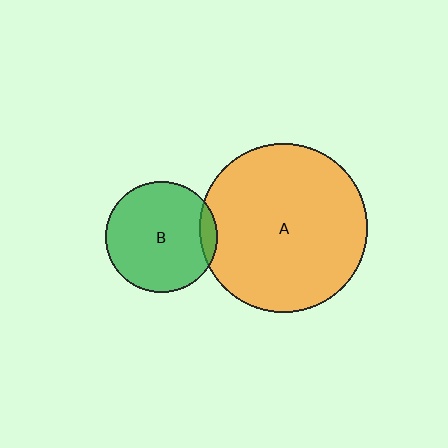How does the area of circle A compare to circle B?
Approximately 2.3 times.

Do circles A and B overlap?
Yes.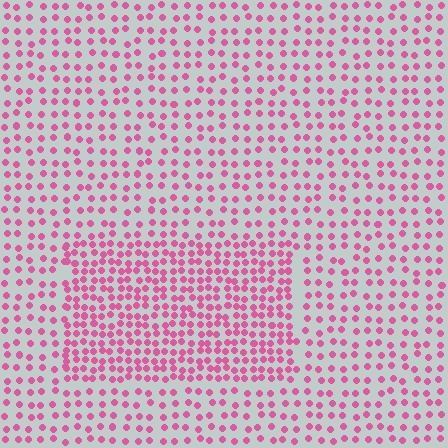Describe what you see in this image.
The image contains small pink elements arranged at two different densities. A rectangle-shaped region is visible where the elements are more densely packed than the surrounding area.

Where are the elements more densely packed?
The elements are more densely packed inside the rectangle boundary.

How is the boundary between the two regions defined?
The boundary is defined by a change in element density (approximately 1.8x ratio). All elements are the same color, size, and shape.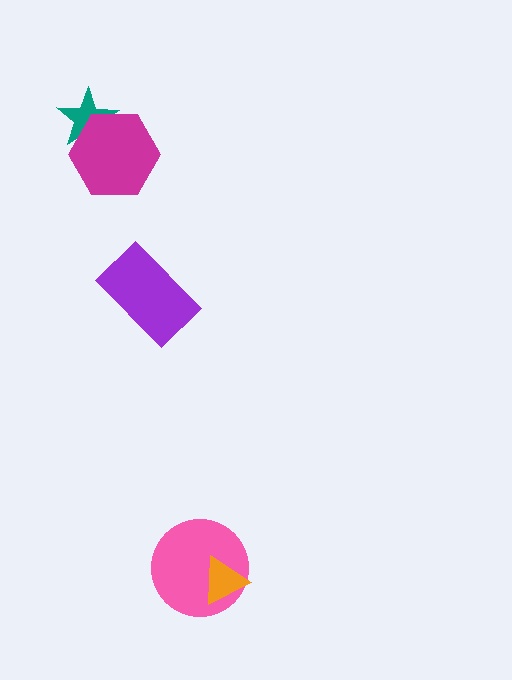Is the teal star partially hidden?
Yes, it is partially covered by another shape.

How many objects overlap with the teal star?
1 object overlaps with the teal star.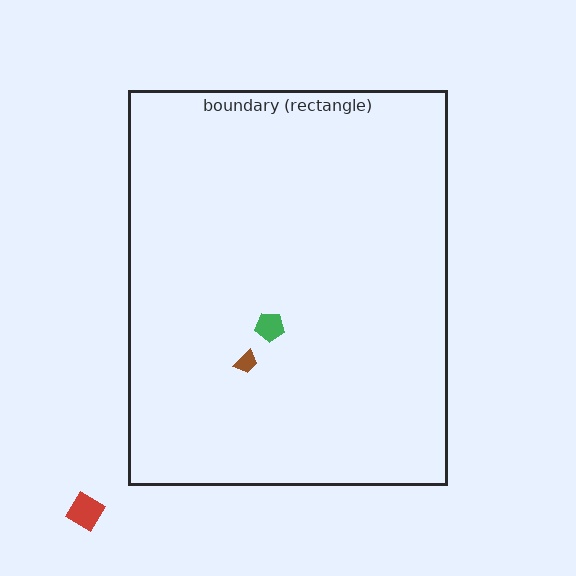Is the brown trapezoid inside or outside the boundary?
Inside.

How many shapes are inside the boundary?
2 inside, 1 outside.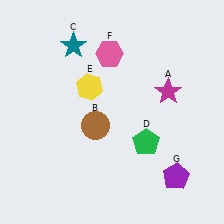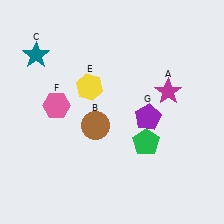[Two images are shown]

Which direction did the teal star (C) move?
The teal star (C) moved left.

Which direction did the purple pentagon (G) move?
The purple pentagon (G) moved up.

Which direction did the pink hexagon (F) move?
The pink hexagon (F) moved left.